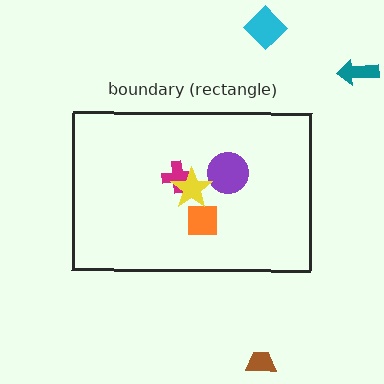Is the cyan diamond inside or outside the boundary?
Outside.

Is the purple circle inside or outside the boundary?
Inside.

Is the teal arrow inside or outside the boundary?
Outside.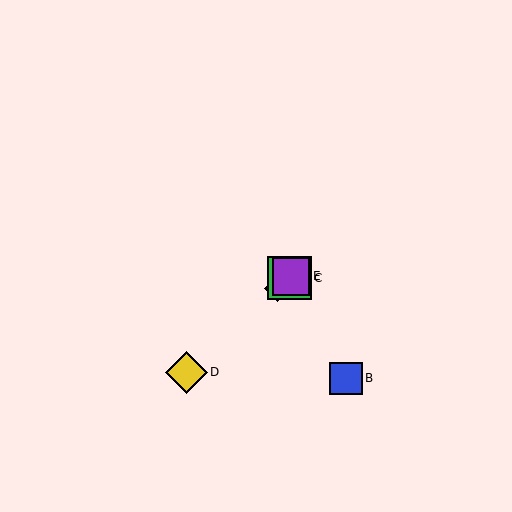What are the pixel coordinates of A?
Object A is at (278, 288).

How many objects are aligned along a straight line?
4 objects (A, C, D, E) are aligned along a straight line.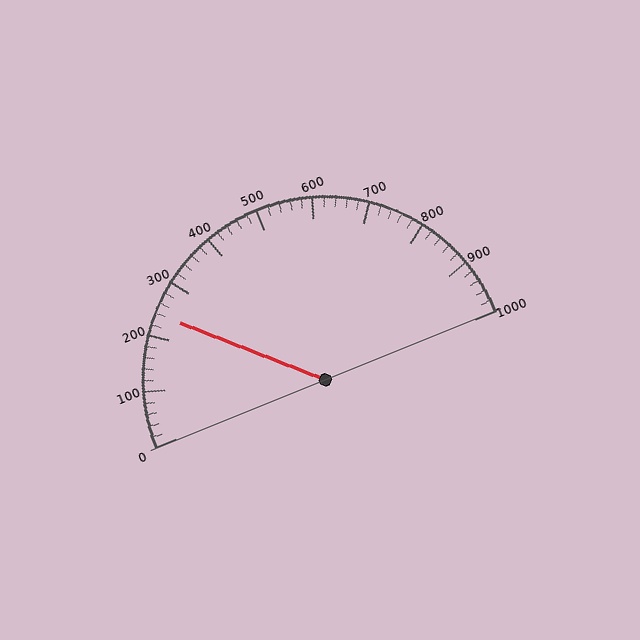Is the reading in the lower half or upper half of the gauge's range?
The reading is in the lower half of the range (0 to 1000).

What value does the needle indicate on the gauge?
The needle indicates approximately 240.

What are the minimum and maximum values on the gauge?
The gauge ranges from 0 to 1000.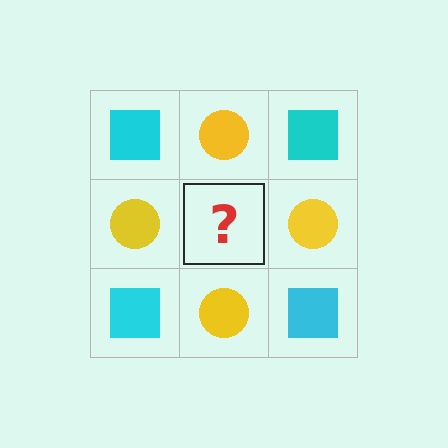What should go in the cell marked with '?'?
The missing cell should contain a cyan square.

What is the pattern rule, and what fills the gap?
The rule is that it alternates cyan square and yellow circle in a checkerboard pattern. The gap should be filled with a cyan square.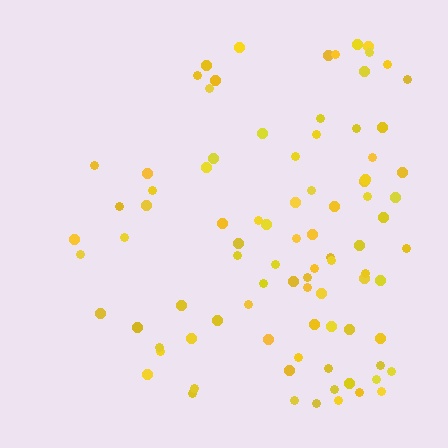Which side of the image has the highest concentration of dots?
The right.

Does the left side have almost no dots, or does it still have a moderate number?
Still a moderate number, just noticeably fewer than the right.